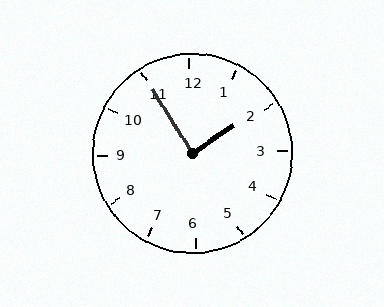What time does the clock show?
1:55.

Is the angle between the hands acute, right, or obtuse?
It is right.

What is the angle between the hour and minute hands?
Approximately 88 degrees.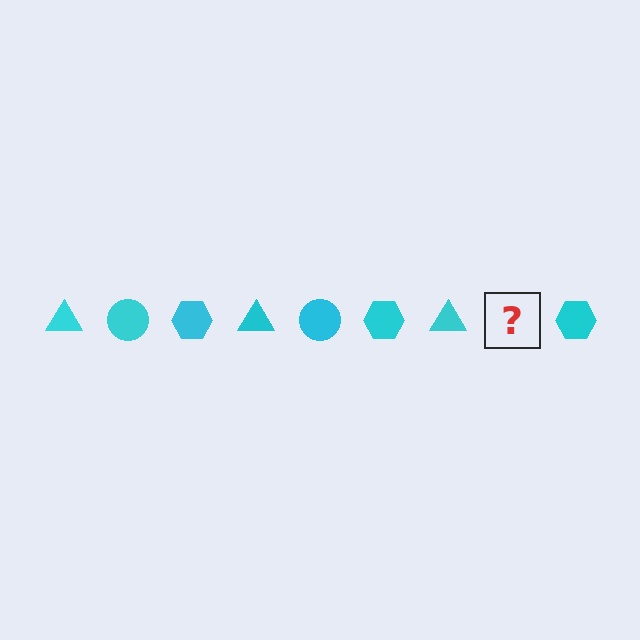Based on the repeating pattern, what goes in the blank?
The blank should be a cyan circle.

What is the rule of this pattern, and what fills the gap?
The rule is that the pattern cycles through triangle, circle, hexagon shapes in cyan. The gap should be filled with a cyan circle.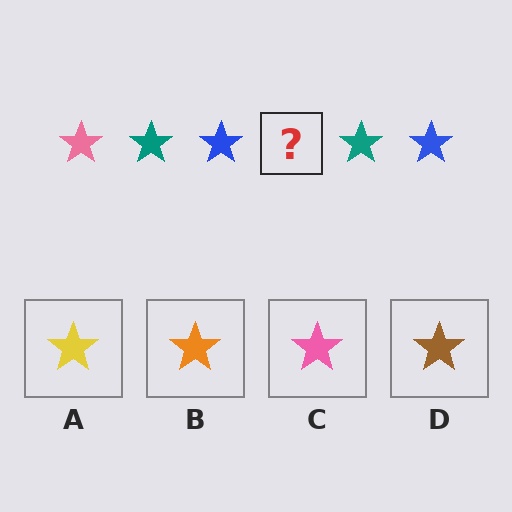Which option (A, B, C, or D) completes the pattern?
C.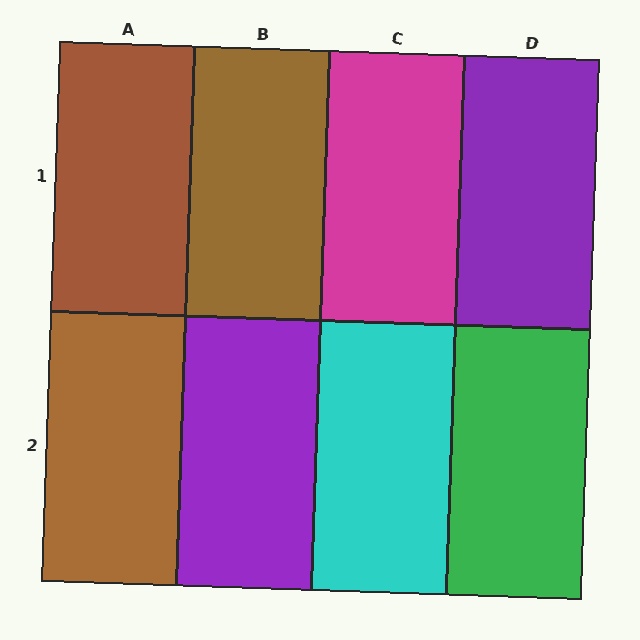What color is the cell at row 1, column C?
Magenta.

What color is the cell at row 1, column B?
Brown.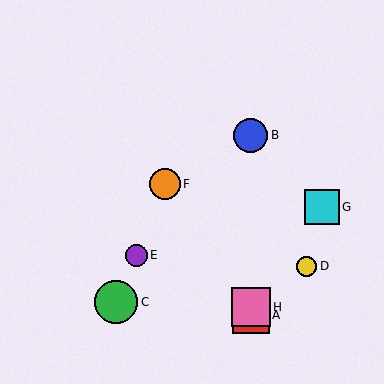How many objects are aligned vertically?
3 objects (A, B, H) are aligned vertically.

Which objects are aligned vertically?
Objects A, B, H are aligned vertically.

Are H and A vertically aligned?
Yes, both are at x≈251.